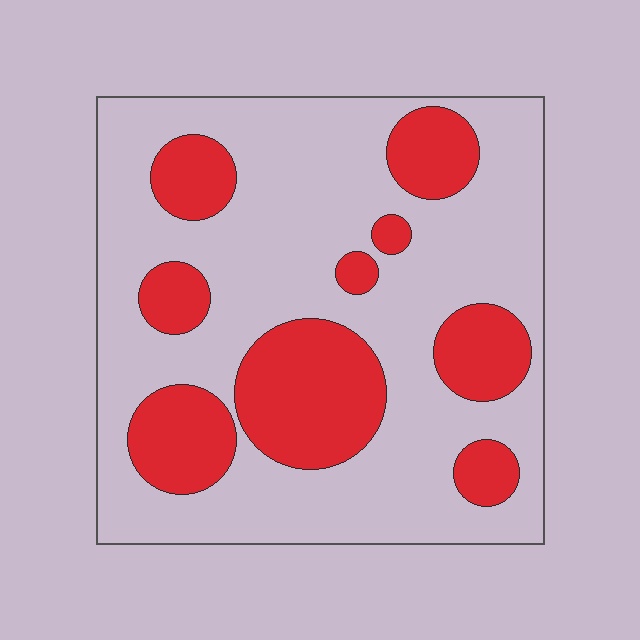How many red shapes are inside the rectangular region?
9.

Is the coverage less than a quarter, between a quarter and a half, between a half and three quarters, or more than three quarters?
Between a quarter and a half.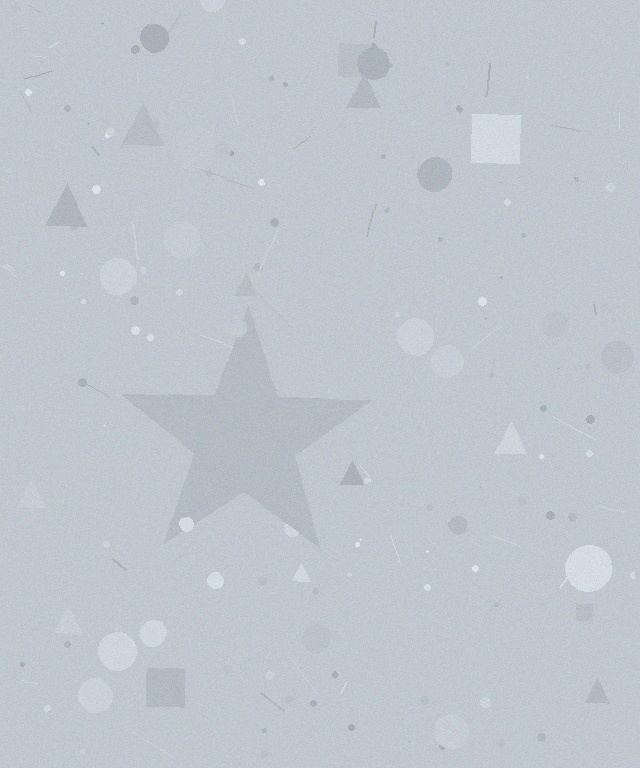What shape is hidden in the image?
A star is hidden in the image.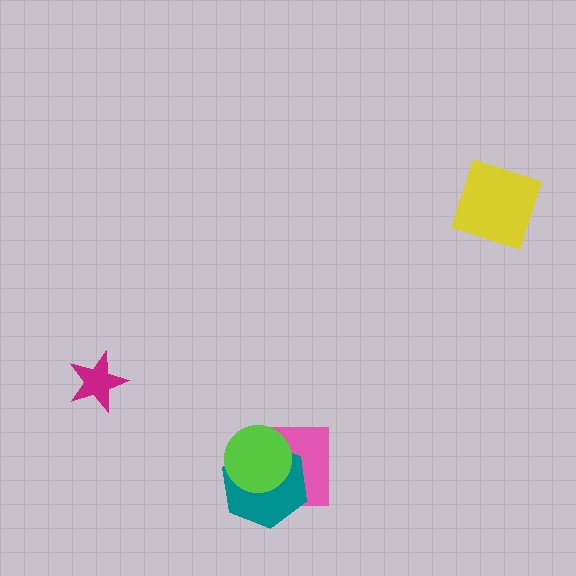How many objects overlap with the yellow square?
0 objects overlap with the yellow square.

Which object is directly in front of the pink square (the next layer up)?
The teal hexagon is directly in front of the pink square.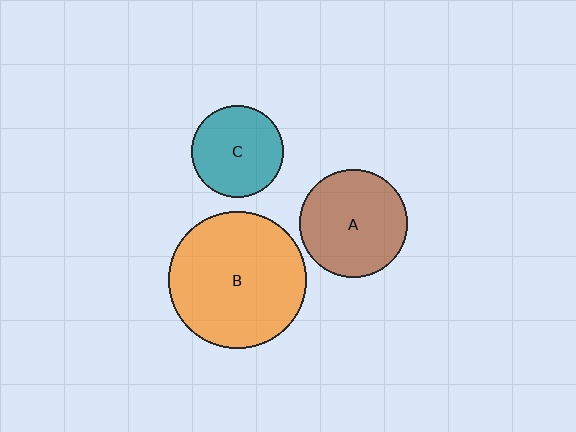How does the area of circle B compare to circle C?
Approximately 2.2 times.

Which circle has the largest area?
Circle B (orange).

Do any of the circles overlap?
No, none of the circles overlap.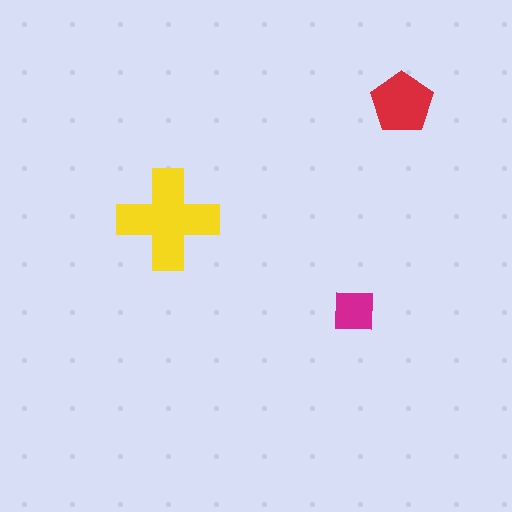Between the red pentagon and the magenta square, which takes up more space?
The red pentagon.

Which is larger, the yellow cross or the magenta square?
The yellow cross.